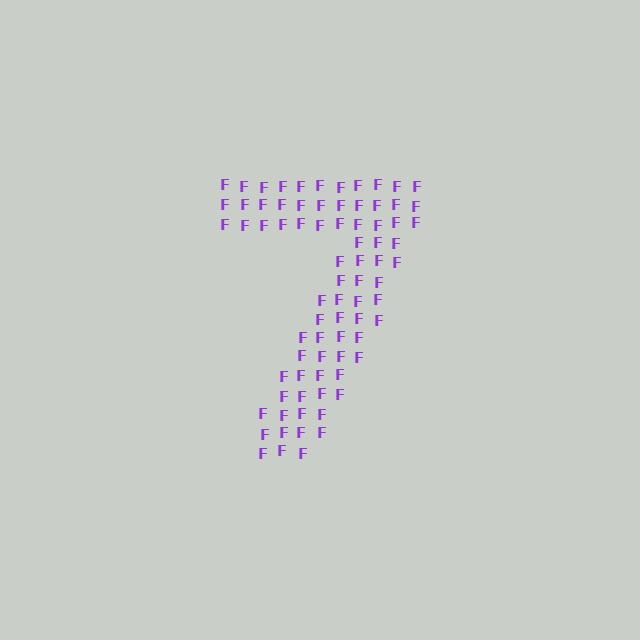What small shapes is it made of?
It is made of small letter F's.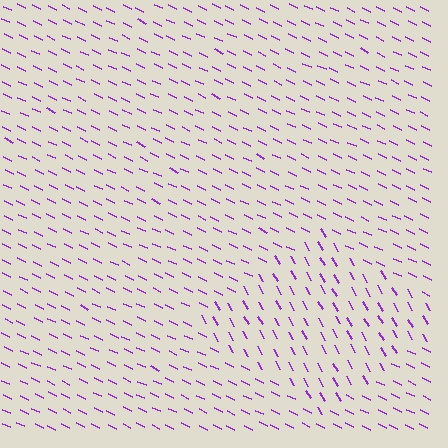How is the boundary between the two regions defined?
The boundary is defined purely by a change in line orientation (approximately 35 degrees difference). All lines are the same color and thickness.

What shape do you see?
I see a diamond.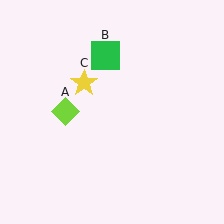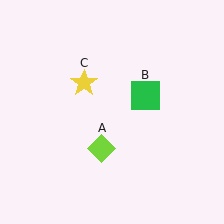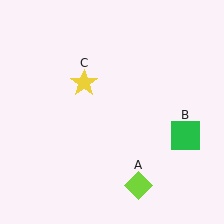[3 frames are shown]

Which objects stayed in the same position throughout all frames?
Yellow star (object C) remained stationary.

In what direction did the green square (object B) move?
The green square (object B) moved down and to the right.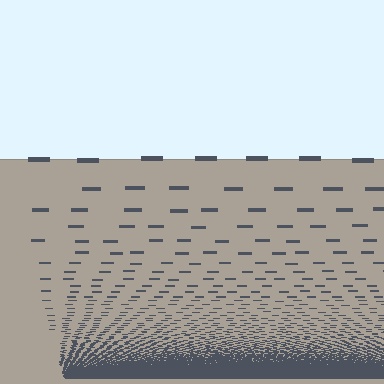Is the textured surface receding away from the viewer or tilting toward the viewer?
The surface appears to tilt toward the viewer. Texture elements get larger and sparser toward the top.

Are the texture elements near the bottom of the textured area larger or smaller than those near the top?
Smaller. The gradient is inverted — elements near the bottom are smaller and denser.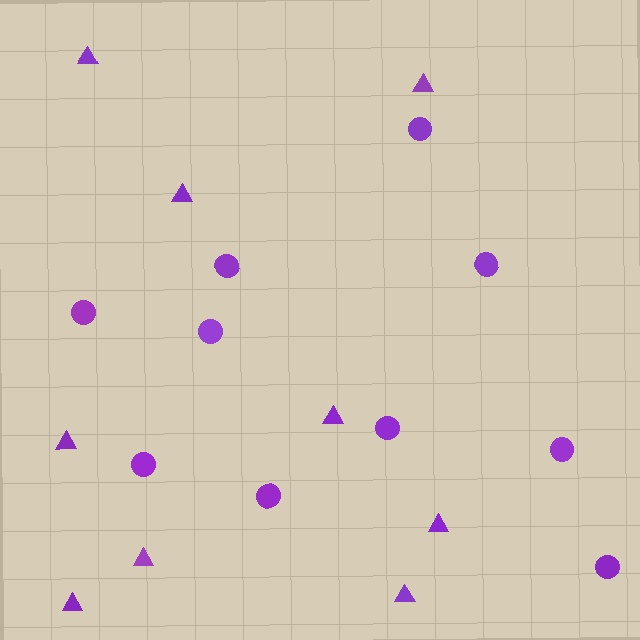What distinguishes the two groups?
There are 2 groups: one group of triangles (9) and one group of circles (10).